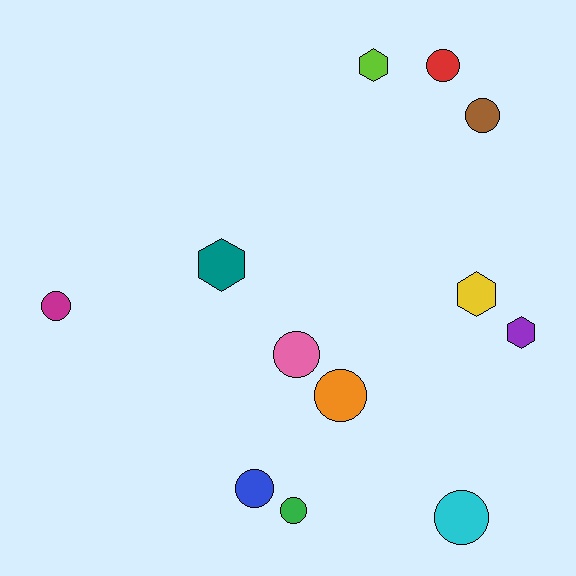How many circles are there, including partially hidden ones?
There are 8 circles.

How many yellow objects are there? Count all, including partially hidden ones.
There is 1 yellow object.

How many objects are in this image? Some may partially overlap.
There are 12 objects.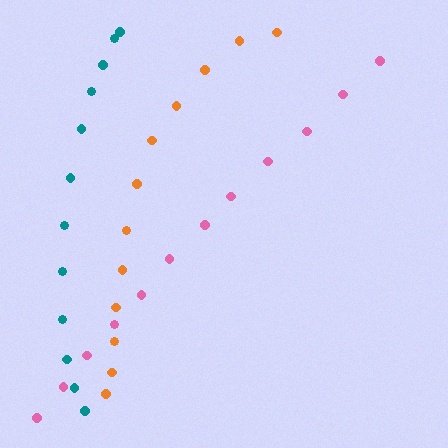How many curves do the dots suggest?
There are 3 distinct paths.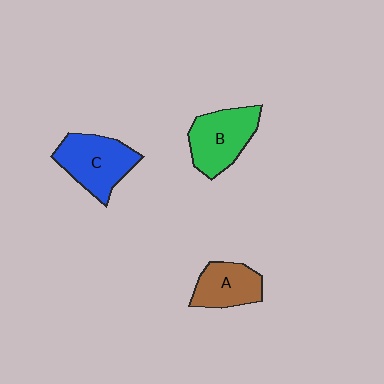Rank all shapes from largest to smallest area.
From largest to smallest: C (blue), B (green), A (brown).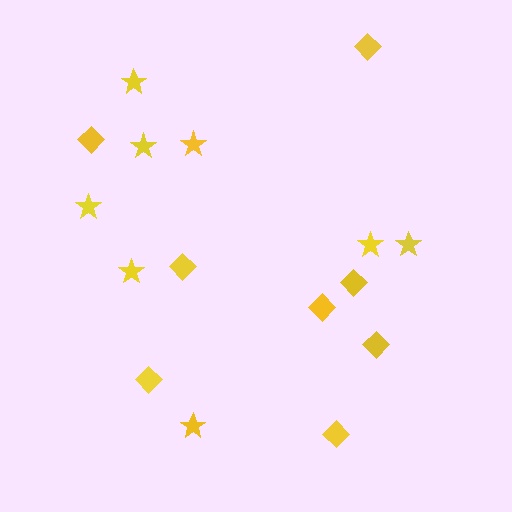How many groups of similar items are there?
There are 2 groups: one group of diamonds (8) and one group of stars (8).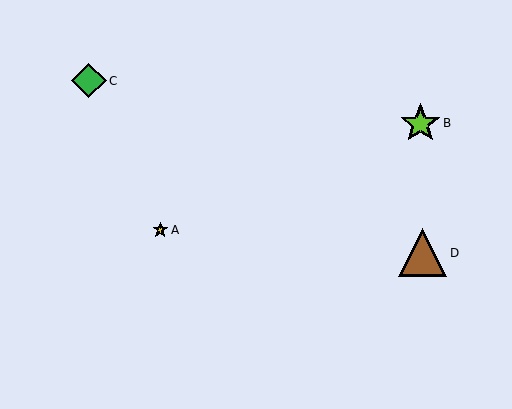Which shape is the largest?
The brown triangle (labeled D) is the largest.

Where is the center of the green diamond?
The center of the green diamond is at (89, 81).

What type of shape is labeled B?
Shape B is a lime star.